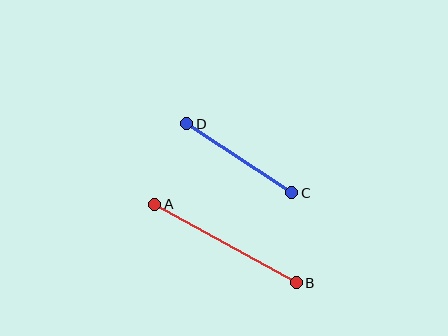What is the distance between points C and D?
The distance is approximately 126 pixels.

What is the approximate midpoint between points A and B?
The midpoint is at approximately (225, 243) pixels.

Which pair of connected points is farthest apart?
Points A and B are farthest apart.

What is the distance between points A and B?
The distance is approximately 162 pixels.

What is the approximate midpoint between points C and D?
The midpoint is at approximately (239, 158) pixels.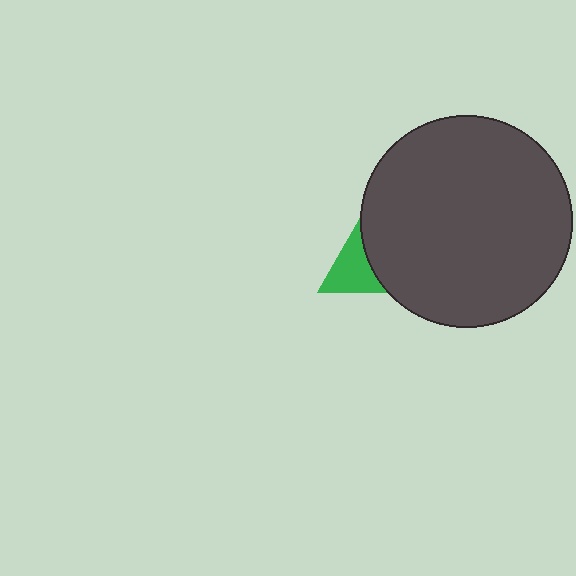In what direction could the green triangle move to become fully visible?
The green triangle could move left. That would shift it out from behind the dark gray circle entirely.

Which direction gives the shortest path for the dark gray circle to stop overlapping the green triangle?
Moving right gives the shortest separation.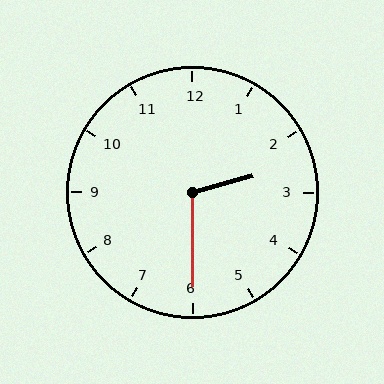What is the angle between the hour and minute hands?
Approximately 105 degrees.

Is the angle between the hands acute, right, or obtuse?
It is obtuse.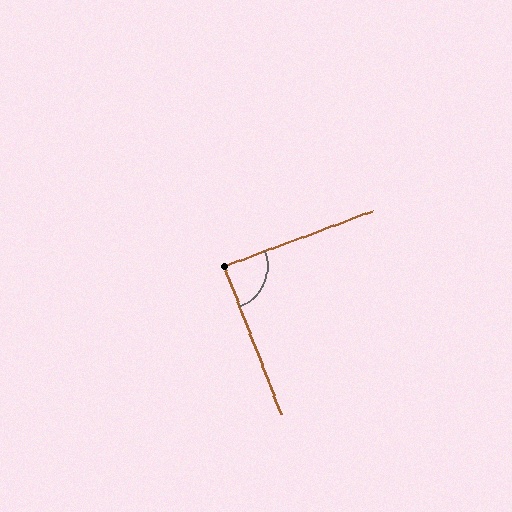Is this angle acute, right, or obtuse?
It is approximately a right angle.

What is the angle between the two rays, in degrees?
Approximately 89 degrees.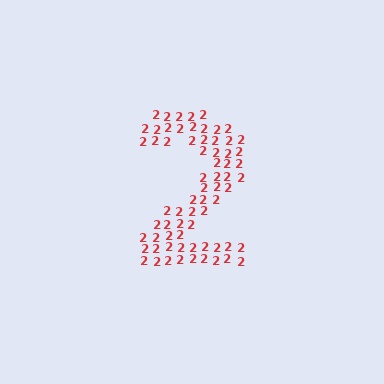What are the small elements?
The small elements are digit 2's.